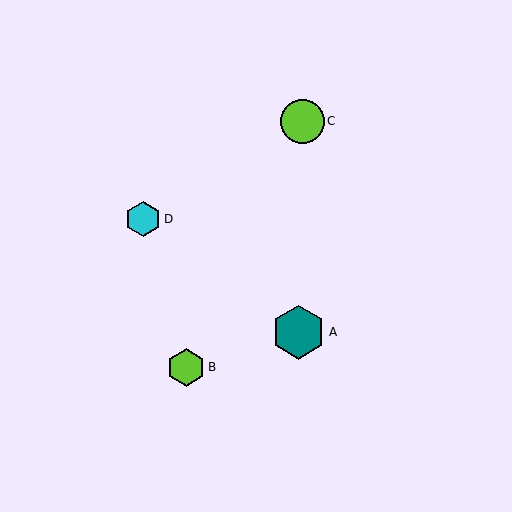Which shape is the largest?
The teal hexagon (labeled A) is the largest.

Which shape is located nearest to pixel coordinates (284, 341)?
The teal hexagon (labeled A) at (299, 332) is nearest to that location.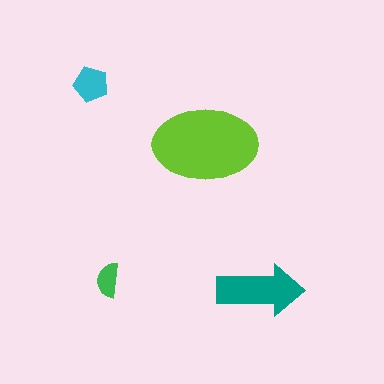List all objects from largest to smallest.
The lime ellipse, the teal arrow, the cyan pentagon, the green semicircle.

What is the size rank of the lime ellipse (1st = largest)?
1st.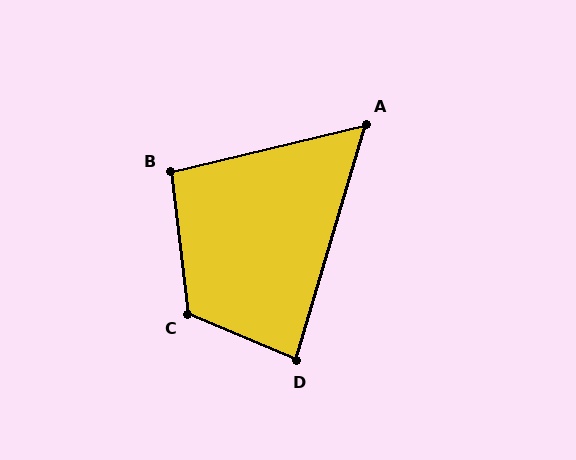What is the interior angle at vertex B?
Approximately 97 degrees (obtuse).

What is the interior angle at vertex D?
Approximately 83 degrees (acute).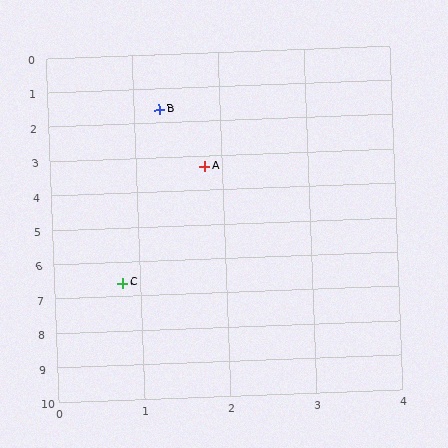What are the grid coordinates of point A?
Point A is at approximately (1.8, 3.3).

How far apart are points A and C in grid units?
Points A and C are about 3.4 grid units apart.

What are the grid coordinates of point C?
Point C is at approximately (0.8, 6.6).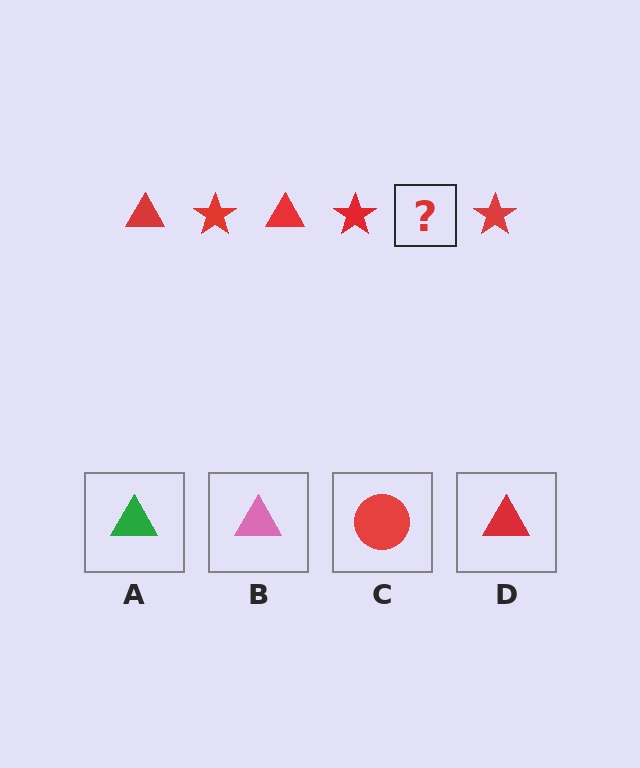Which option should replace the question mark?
Option D.